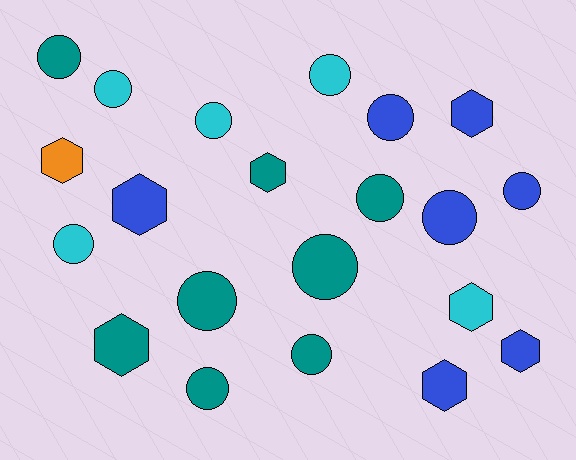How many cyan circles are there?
There are 4 cyan circles.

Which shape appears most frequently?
Circle, with 13 objects.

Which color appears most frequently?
Teal, with 8 objects.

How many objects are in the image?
There are 21 objects.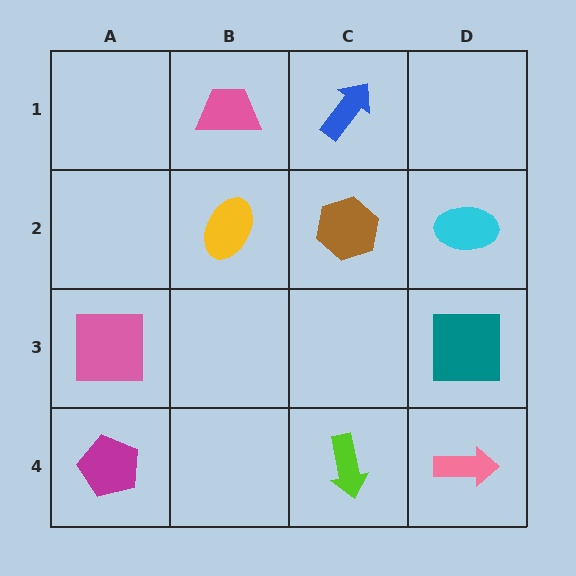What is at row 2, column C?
A brown hexagon.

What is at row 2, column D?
A cyan ellipse.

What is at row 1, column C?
A blue arrow.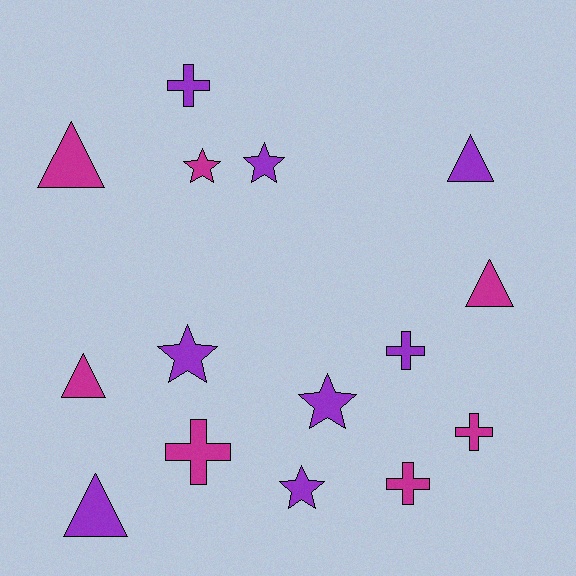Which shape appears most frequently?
Triangle, with 5 objects.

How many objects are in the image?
There are 15 objects.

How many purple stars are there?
There are 4 purple stars.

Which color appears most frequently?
Purple, with 8 objects.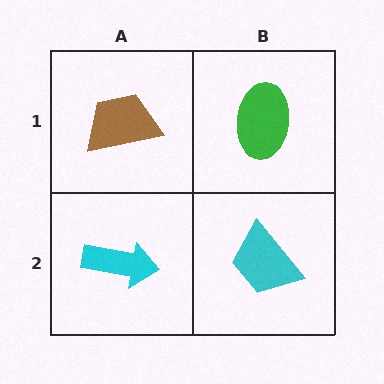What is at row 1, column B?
A green ellipse.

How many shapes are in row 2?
2 shapes.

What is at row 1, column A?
A brown trapezoid.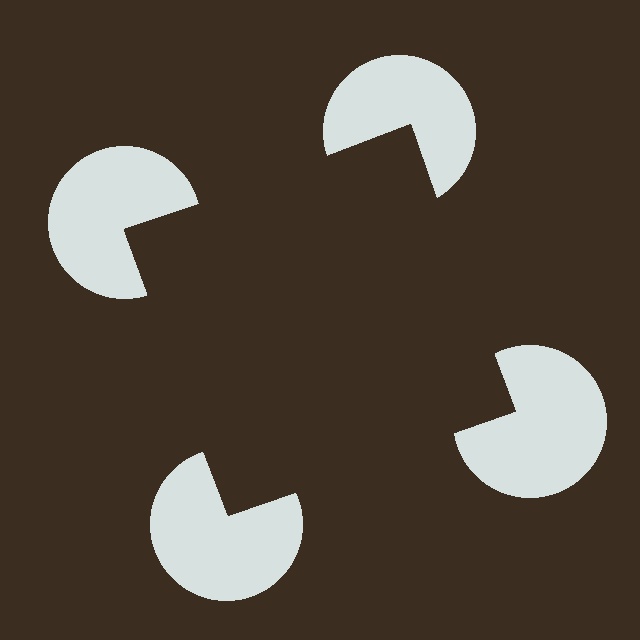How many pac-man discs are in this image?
There are 4 — one at each vertex of the illusory square.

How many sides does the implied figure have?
4 sides.